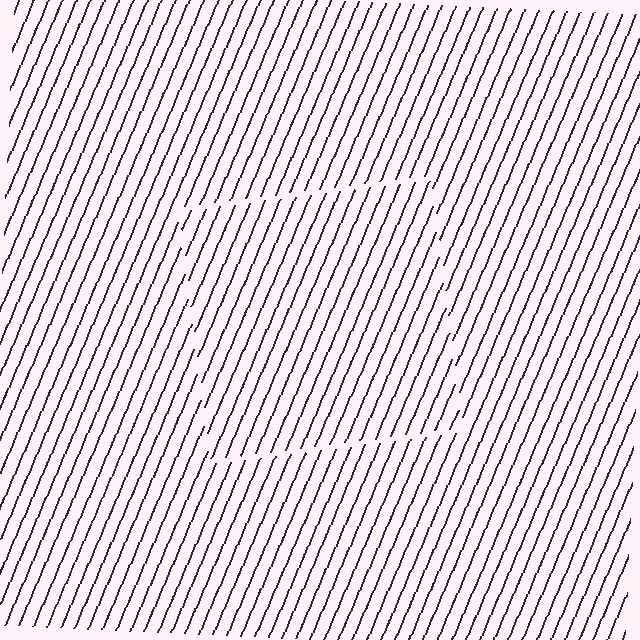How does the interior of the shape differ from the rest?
The interior of the shape contains the same grating, shifted by half a period — the contour is defined by the phase discontinuity where line-ends from the inner and outer gratings abut.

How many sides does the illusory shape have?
4 sides — the line-ends trace a square.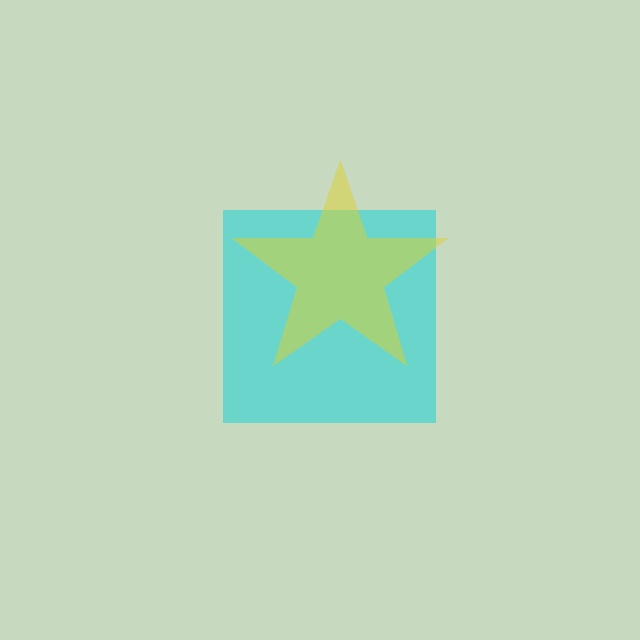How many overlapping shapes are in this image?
There are 2 overlapping shapes in the image.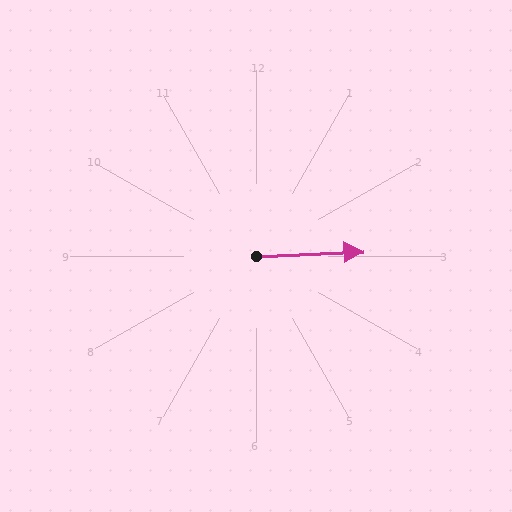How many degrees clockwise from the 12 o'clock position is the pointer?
Approximately 88 degrees.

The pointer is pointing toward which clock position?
Roughly 3 o'clock.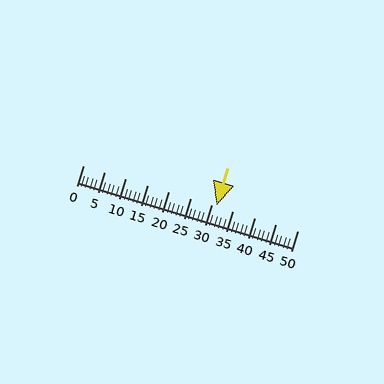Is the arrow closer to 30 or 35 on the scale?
The arrow is closer to 30.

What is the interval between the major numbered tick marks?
The major tick marks are spaced 5 units apart.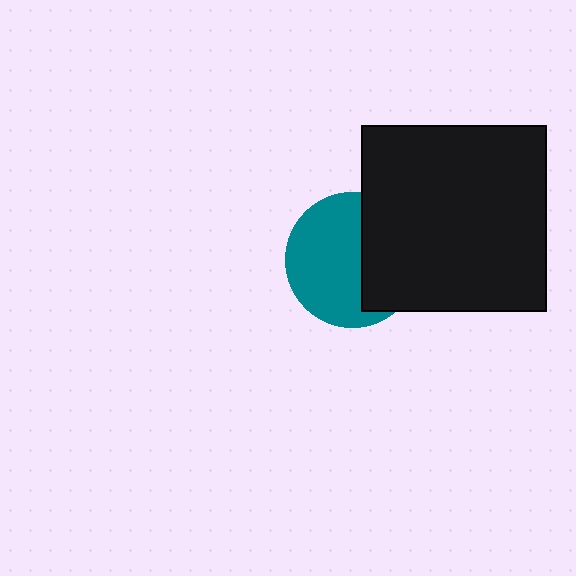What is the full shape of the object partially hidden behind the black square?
The partially hidden object is a teal circle.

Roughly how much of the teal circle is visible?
About half of it is visible (roughly 61%).